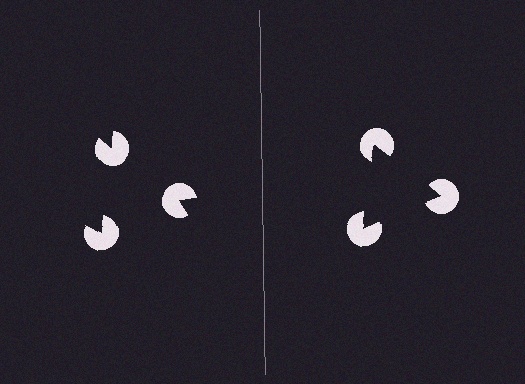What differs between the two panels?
The pac-man discs are positioned identically on both sides; only the wedge orientations differ. On the right they align to a triangle; on the left they are misaligned.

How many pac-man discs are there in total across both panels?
6 — 3 on each side.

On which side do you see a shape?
An illusory triangle appears on the right side. On the left side the wedge cuts are rotated, so no coherent shape forms.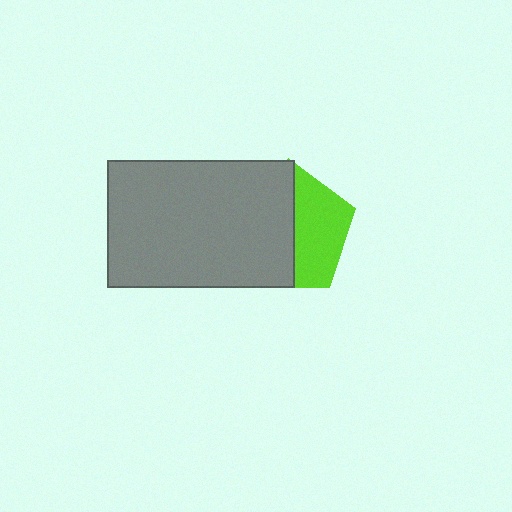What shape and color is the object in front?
The object in front is a gray rectangle.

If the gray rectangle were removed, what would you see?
You would see the complete lime pentagon.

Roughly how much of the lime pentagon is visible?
A small part of it is visible (roughly 42%).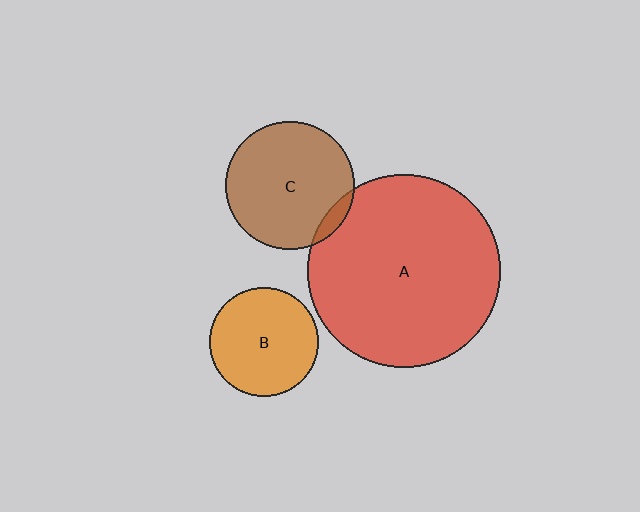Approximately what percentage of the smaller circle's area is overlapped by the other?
Approximately 5%.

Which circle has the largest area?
Circle A (red).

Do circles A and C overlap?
Yes.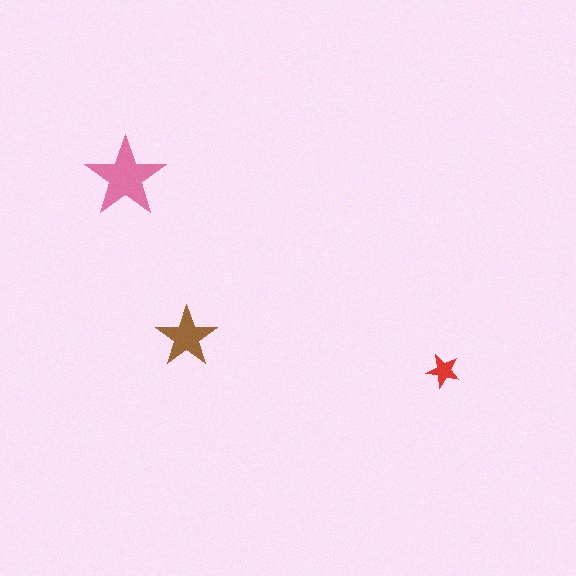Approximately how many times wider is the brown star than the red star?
About 2 times wider.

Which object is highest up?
The pink star is topmost.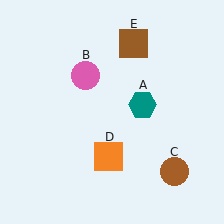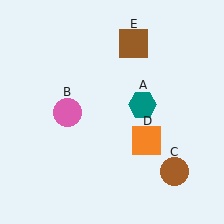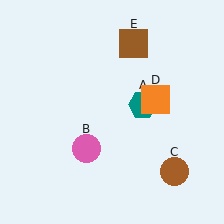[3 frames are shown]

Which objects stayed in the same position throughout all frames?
Teal hexagon (object A) and brown circle (object C) and brown square (object E) remained stationary.